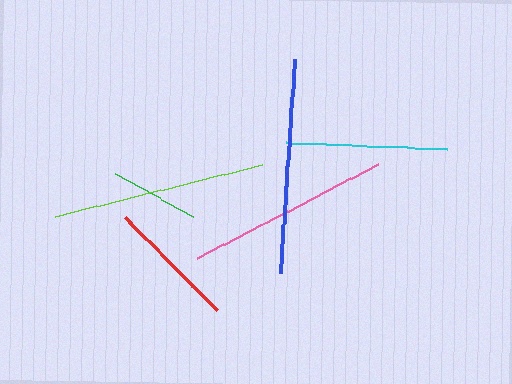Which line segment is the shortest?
The green line is the shortest at approximately 89 pixels.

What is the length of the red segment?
The red segment is approximately 132 pixels long.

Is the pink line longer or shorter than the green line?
The pink line is longer than the green line.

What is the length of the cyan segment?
The cyan segment is approximately 161 pixels long.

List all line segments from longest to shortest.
From longest to shortest: blue, lime, pink, cyan, red, green.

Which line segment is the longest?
The blue line is the longest at approximately 215 pixels.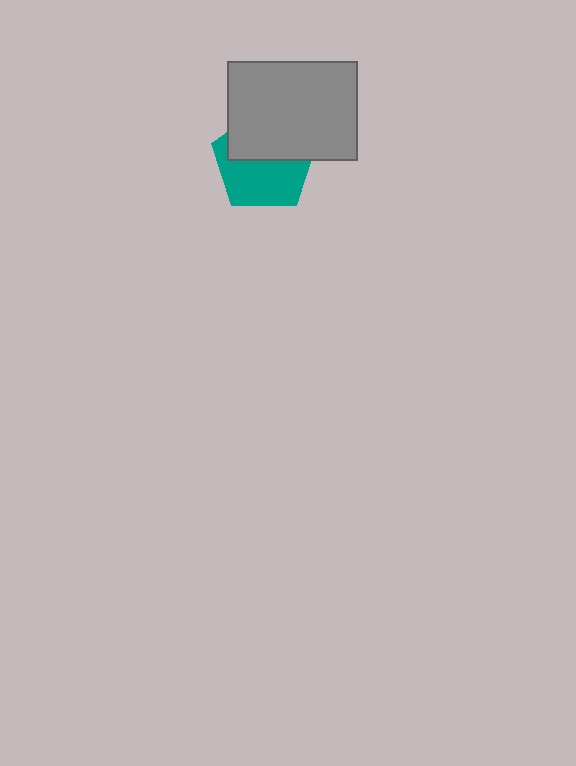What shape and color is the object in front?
The object in front is a gray rectangle.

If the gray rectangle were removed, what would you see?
You would see the complete teal pentagon.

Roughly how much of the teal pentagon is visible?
About half of it is visible (roughly 53%).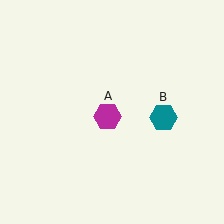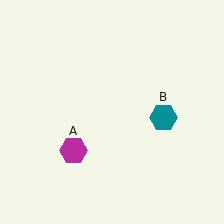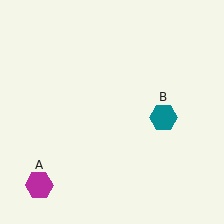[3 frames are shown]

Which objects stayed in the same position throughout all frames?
Teal hexagon (object B) remained stationary.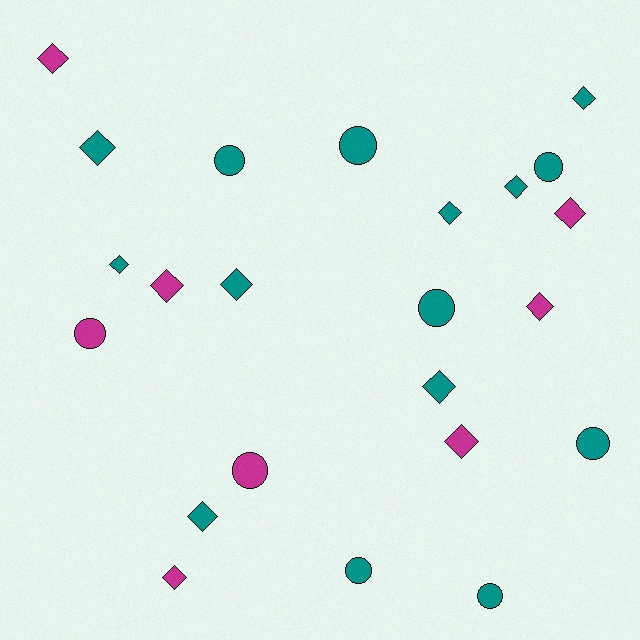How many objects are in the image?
There are 23 objects.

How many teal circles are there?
There are 7 teal circles.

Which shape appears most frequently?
Diamond, with 14 objects.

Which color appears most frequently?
Teal, with 15 objects.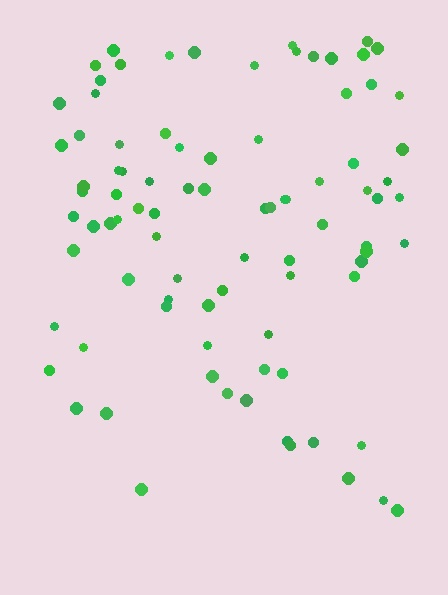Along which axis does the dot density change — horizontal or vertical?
Vertical.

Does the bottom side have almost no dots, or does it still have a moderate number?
Still a moderate number, just noticeably fewer than the top.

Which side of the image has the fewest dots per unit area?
The bottom.